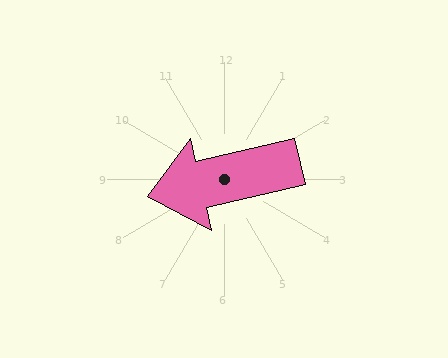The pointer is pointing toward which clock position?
Roughly 9 o'clock.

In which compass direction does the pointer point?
West.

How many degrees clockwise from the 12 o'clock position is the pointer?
Approximately 257 degrees.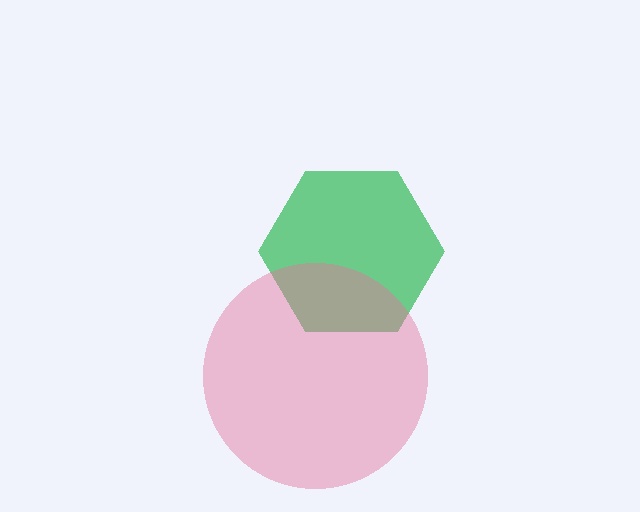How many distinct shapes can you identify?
There are 2 distinct shapes: a green hexagon, a pink circle.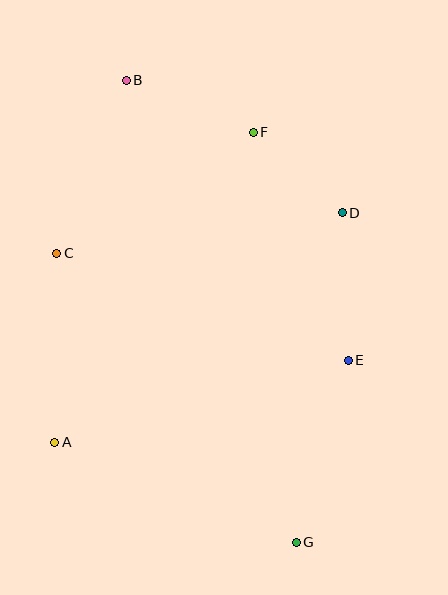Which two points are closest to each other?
Points D and F are closest to each other.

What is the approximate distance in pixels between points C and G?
The distance between C and G is approximately 375 pixels.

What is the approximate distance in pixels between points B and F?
The distance between B and F is approximately 138 pixels.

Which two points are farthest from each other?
Points B and G are farthest from each other.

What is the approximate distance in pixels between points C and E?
The distance between C and E is approximately 311 pixels.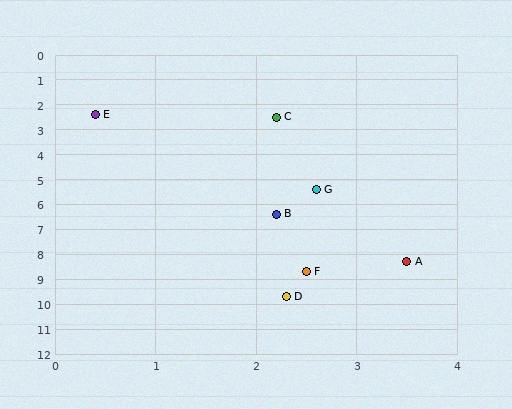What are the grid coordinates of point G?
Point G is at approximately (2.6, 5.4).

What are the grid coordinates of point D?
Point D is at approximately (2.3, 9.7).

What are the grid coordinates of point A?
Point A is at approximately (3.5, 8.3).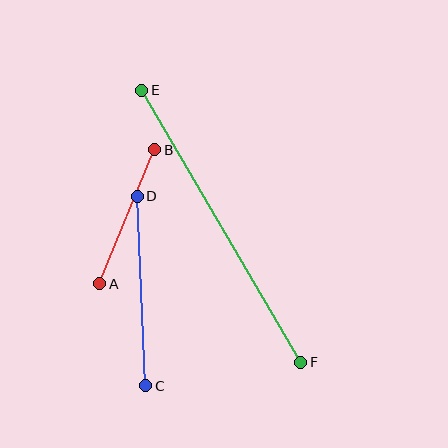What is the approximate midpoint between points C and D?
The midpoint is at approximately (141, 291) pixels.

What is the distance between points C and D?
The distance is approximately 190 pixels.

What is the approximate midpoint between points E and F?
The midpoint is at approximately (221, 226) pixels.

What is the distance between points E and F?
The distance is approximately 315 pixels.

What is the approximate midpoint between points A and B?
The midpoint is at approximately (127, 217) pixels.